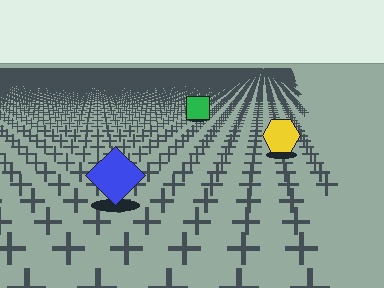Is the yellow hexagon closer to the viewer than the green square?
Yes. The yellow hexagon is closer — you can tell from the texture gradient: the ground texture is coarser near it.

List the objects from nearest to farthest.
From nearest to farthest: the blue diamond, the yellow hexagon, the green square.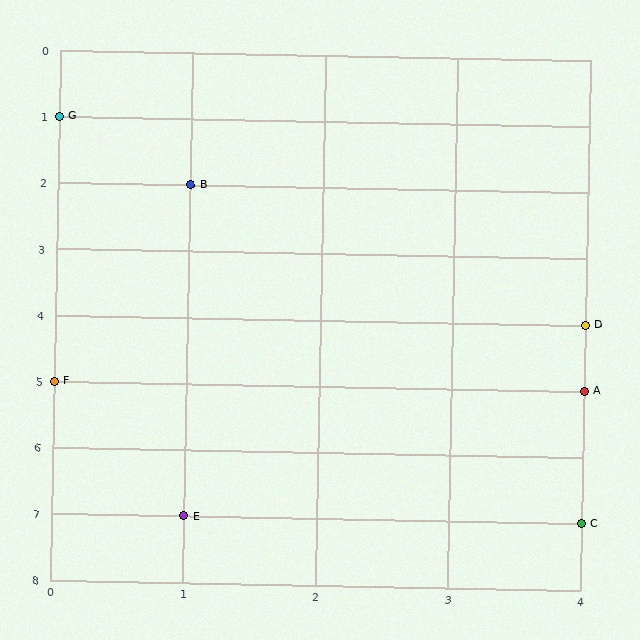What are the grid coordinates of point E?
Point E is at grid coordinates (1, 7).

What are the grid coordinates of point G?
Point G is at grid coordinates (0, 1).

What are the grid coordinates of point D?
Point D is at grid coordinates (4, 4).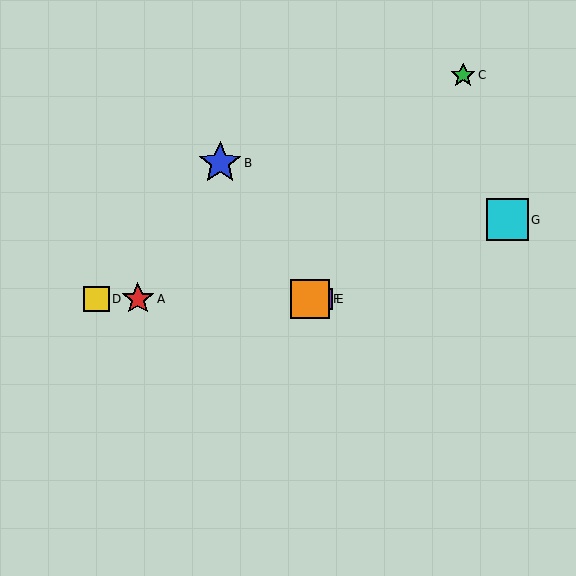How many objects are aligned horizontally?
4 objects (A, D, E, F) are aligned horizontally.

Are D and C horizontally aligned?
No, D is at y≈299 and C is at y≈75.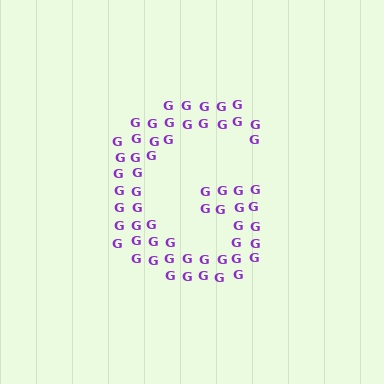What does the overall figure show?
The overall figure shows the letter G.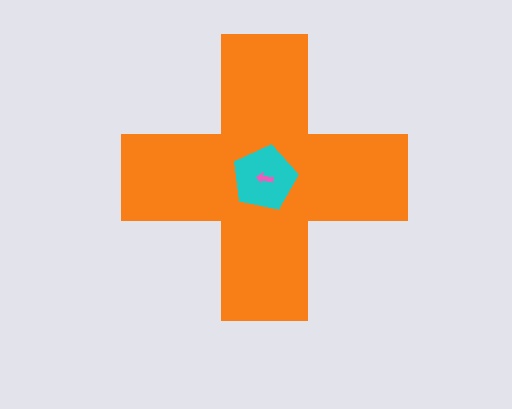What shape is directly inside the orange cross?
The cyan pentagon.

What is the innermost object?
The pink arrow.